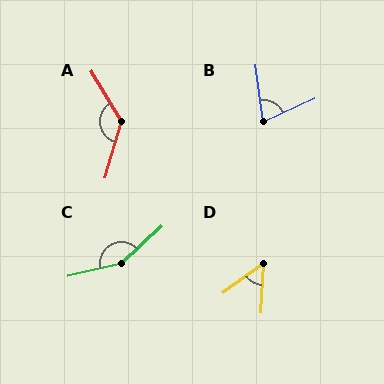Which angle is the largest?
C, at approximately 151 degrees.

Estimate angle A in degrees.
Approximately 132 degrees.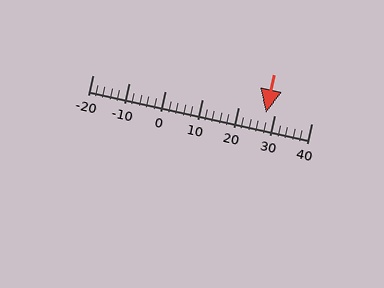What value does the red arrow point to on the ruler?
The red arrow points to approximately 28.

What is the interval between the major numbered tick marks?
The major tick marks are spaced 10 units apart.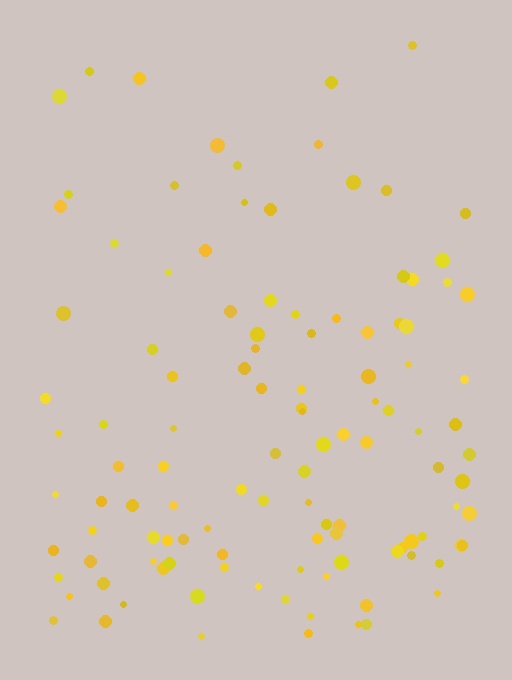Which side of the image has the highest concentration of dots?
The bottom.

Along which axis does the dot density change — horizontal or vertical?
Vertical.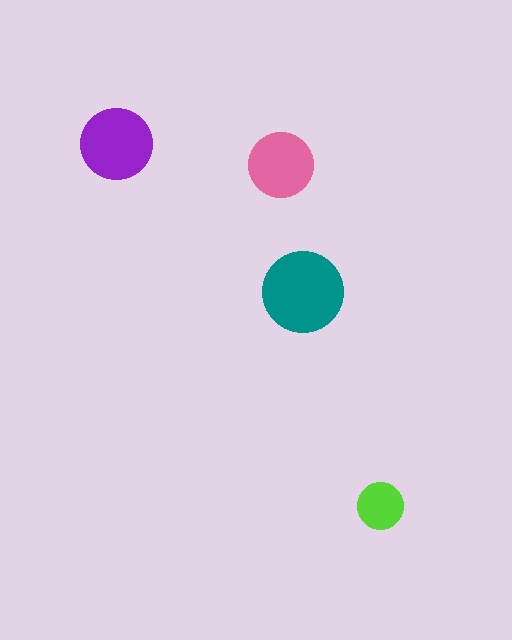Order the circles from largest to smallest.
the teal one, the purple one, the pink one, the lime one.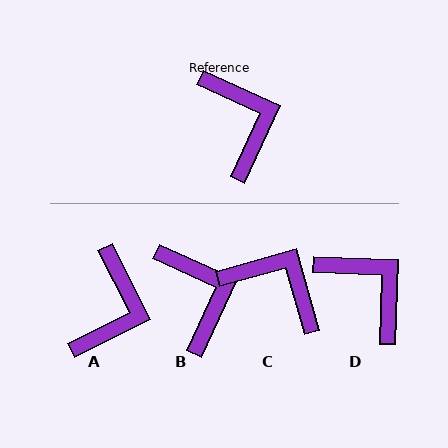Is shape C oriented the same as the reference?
No, it is off by about 41 degrees.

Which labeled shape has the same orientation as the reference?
B.